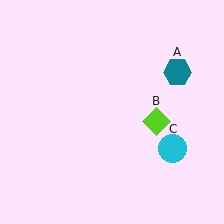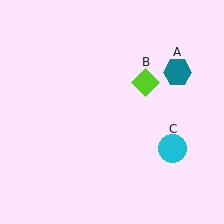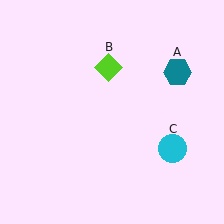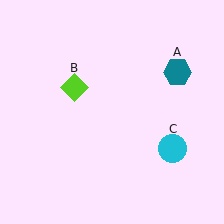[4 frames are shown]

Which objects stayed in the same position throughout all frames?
Teal hexagon (object A) and cyan circle (object C) remained stationary.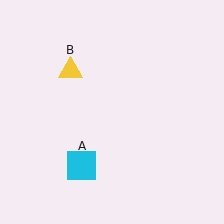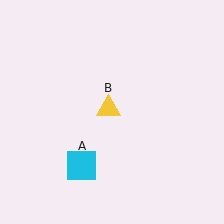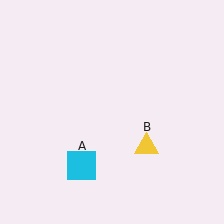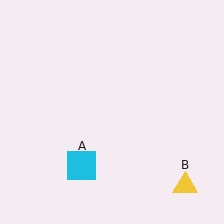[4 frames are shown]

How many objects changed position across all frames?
1 object changed position: yellow triangle (object B).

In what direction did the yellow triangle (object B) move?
The yellow triangle (object B) moved down and to the right.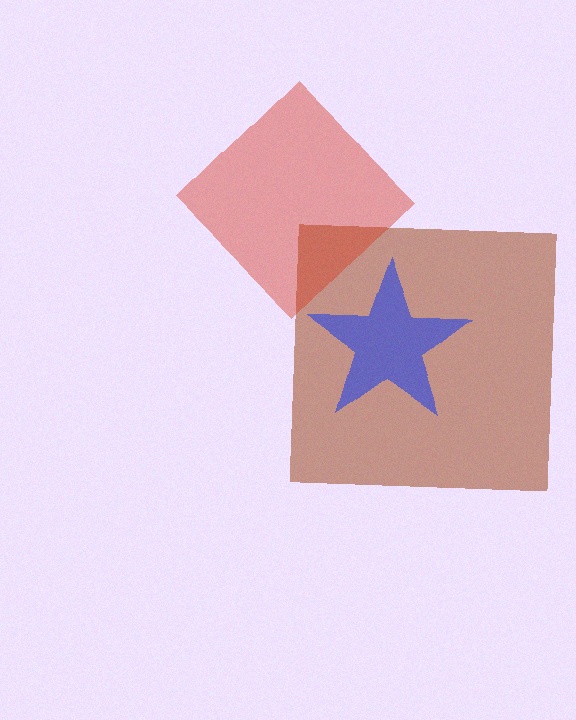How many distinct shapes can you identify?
There are 3 distinct shapes: a brown square, a red diamond, a blue star.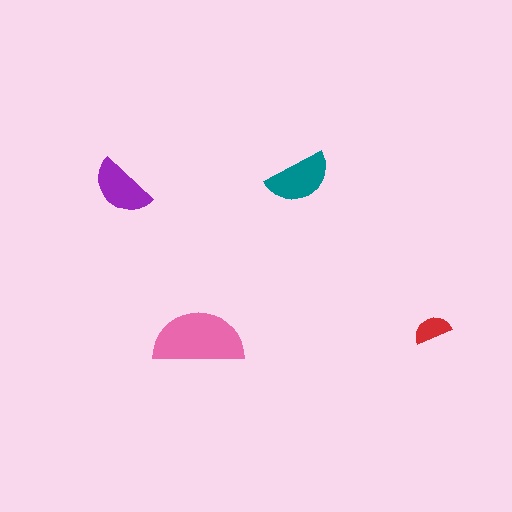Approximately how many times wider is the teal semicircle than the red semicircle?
About 1.5 times wider.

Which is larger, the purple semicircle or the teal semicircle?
The teal one.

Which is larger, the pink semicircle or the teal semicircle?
The pink one.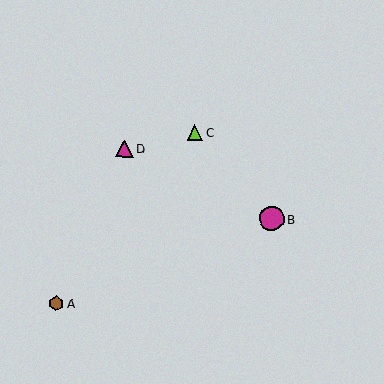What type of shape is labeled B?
Shape B is a magenta circle.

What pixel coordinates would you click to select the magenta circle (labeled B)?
Click at (272, 219) to select the magenta circle B.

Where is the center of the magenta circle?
The center of the magenta circle is at (272, 219).